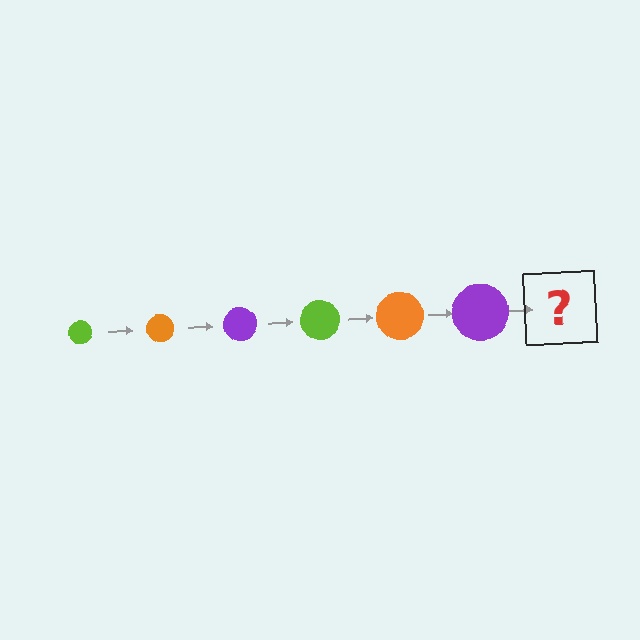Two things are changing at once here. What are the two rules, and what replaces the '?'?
The two rules are that the circle grows larger each step and the color cycles through lime, orange, and purple. The '?' should be a lime circle, larger than the previous one.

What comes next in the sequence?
The next element should be a lime circle, larger than the previous one.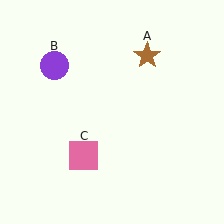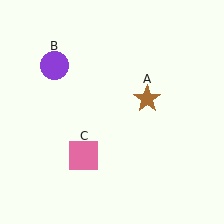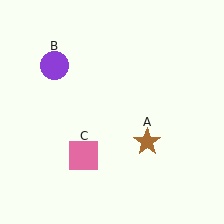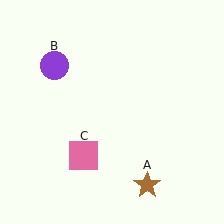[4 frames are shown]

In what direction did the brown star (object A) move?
The brown star (object A) moved down.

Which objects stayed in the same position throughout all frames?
Purple circle (object B) and pink square (object C) remained stationary.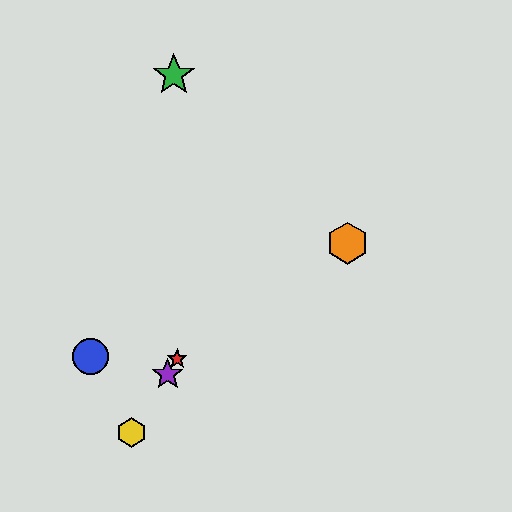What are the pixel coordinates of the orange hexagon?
The orange hexagon is at (348, 243).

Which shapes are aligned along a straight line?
The red star, the yellow hexagon, the purple star are aligned along a straight line.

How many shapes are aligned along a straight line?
3 shapes (the red star, the yellow hexagon, the purple star) are aligned along a straight line.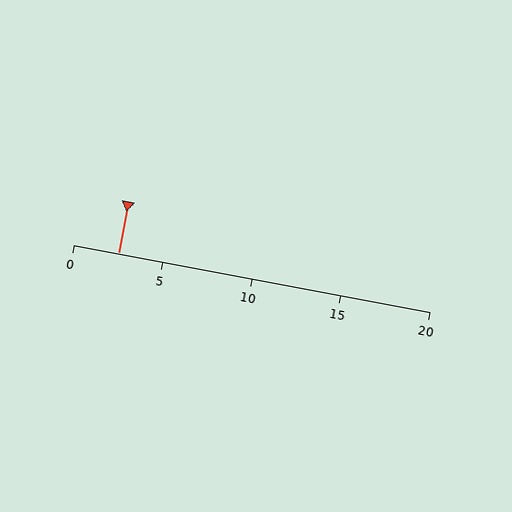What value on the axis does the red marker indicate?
The marker indicates approximately 2.5.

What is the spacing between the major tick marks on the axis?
The major ticks are spaced 5 apart.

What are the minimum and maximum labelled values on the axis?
The axis runs from 0 to 20.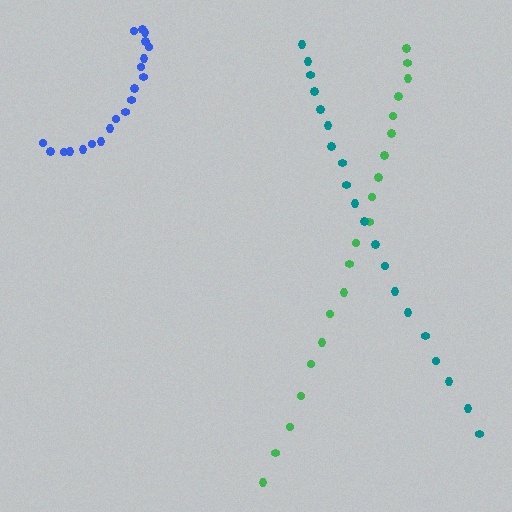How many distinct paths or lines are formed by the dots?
There are 3 distinct paths.